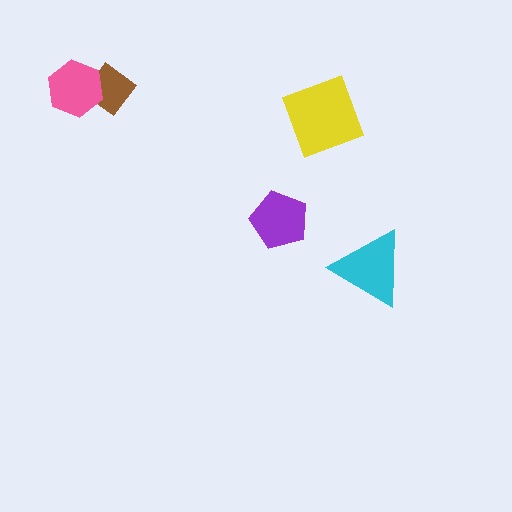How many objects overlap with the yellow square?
0 objects overlap with the yellow square.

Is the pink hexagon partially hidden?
No, no other shape covers it.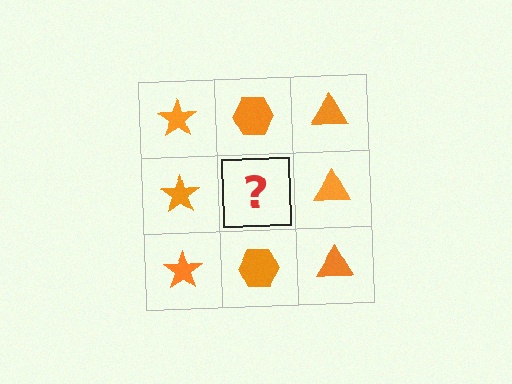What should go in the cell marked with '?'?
The missing cell should contain an orange hexagon.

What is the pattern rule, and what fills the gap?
The rule is that each column has a consistent shape. The gap should be filled with an orange hexagon.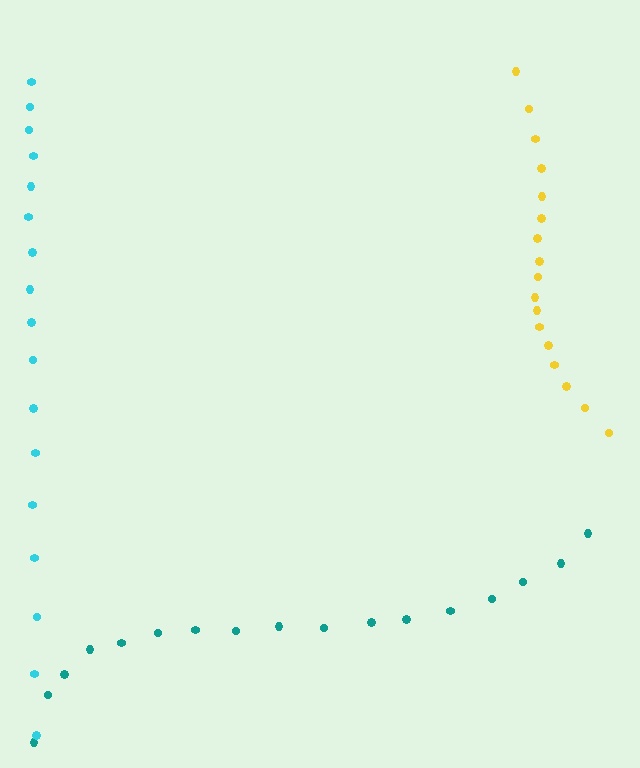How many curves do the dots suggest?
There are 3 distinct paths.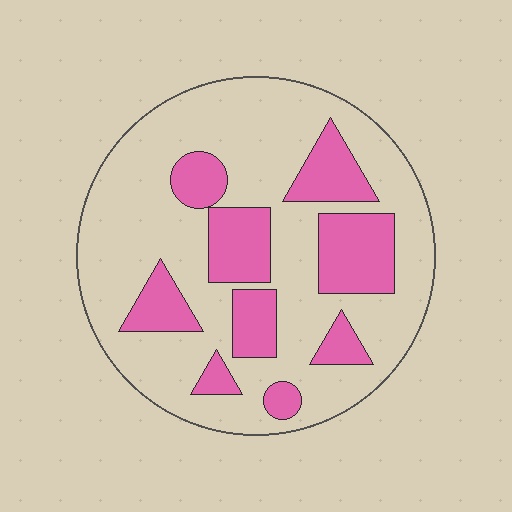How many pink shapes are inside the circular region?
9.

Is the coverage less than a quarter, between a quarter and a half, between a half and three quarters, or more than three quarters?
Between a quarter and a half.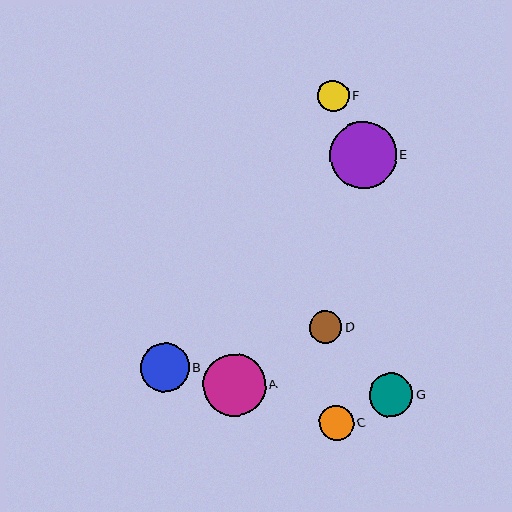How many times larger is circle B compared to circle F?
Circle B is approximately 1.6 times the size of circle F.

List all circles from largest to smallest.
From largest to smallest: E, A, B, G, C, D, F.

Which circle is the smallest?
Circle F is the smallest with a size of approximately 32 pixels.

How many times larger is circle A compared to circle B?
Circle A is approximately 1.3 times the size of circle B.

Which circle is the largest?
Circle E is the largest with a size of approximately 67 pixels.